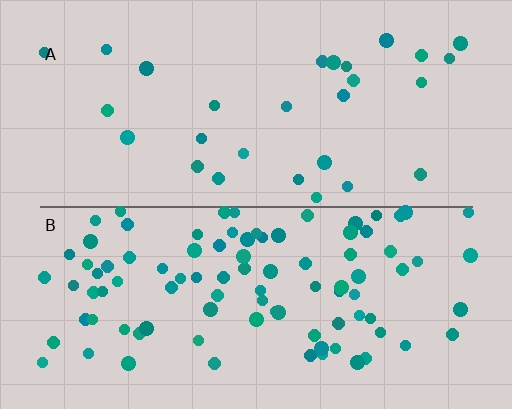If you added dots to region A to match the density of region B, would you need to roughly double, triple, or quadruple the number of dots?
Approximately triple.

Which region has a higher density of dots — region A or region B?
B (the bottom).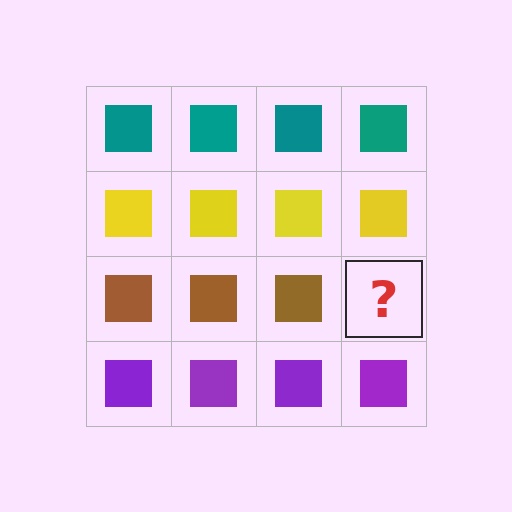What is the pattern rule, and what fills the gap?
The rule is that each row has a consistent color. The gap should be filled with a brown square.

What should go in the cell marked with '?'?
The missing cell should contain a brown square.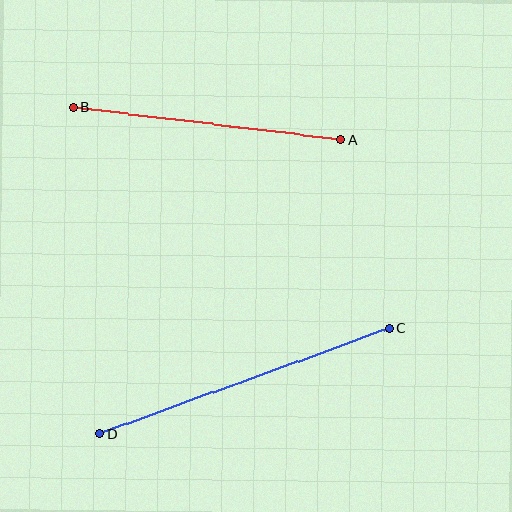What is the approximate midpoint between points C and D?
The midpoint is at approximately (245, 381) pixels.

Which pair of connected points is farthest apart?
Points C and D are farthest apart.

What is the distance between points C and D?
The distance is approximately 308 pixels.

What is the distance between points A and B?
The distance is approximately 270 pixels.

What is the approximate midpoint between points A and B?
The midpoint is at approximately (207, 123) pixels.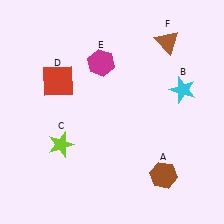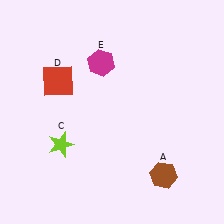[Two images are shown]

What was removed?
The brown triangle (F), the cyan star (B) were removed in Image 2.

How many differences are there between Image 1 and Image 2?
There are 2 differences between the two images.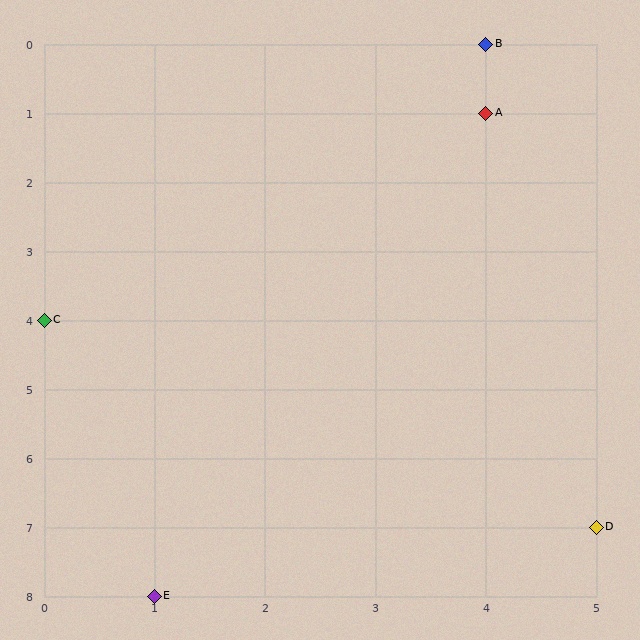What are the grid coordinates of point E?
Point E is at grid coordinates (1, 8).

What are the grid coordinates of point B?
Point B is at grid coordinates (4, 0).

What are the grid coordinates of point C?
Point C is at grid coordinates (0, 4).